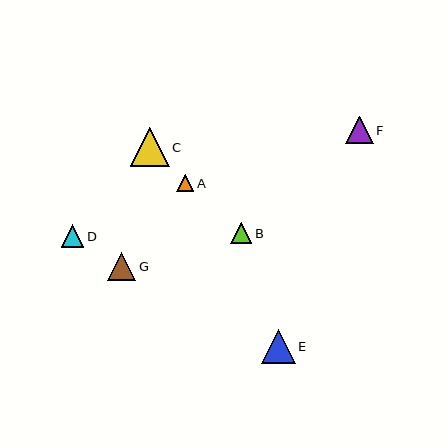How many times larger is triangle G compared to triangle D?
Triangle G is approximately 1.3 times the size of triangle D.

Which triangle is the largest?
Triangle C is the largest with a size of approximately 39 pixels.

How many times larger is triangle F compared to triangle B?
Triangle F is approximately 1.3 times the size of triangle B.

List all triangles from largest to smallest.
From largest to smallest: C, E, G, F, D, B, A.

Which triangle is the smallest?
Triangle A is the smallest with a size of approximately 17 pixels.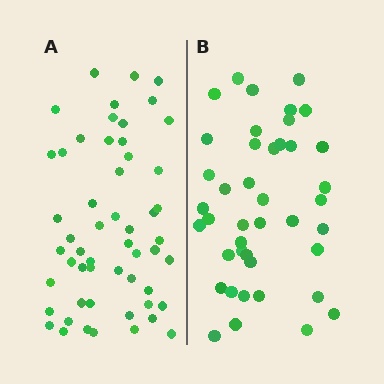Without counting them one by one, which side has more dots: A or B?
Region A (the left region) has more dots.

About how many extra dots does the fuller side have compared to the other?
Region A has roughly 12 or so more dots than region B.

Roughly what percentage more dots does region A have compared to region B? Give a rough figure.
About 30% more.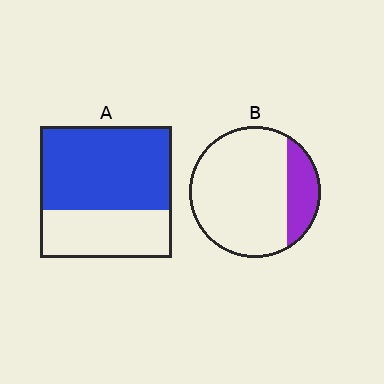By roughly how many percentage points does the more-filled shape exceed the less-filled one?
By roughly 45 percentage points (A over B).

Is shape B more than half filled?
No.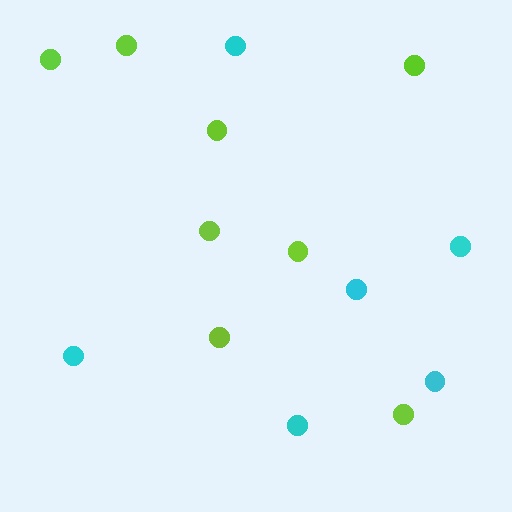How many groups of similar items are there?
There are 2 groups: one group of cyan circles (6) and one group of lime circles (8).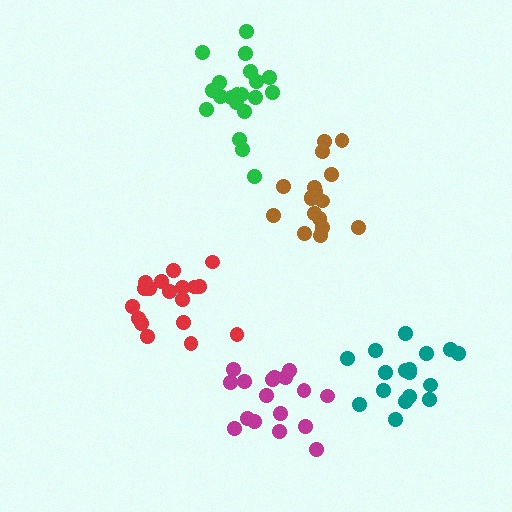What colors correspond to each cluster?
The clusters are colored: magenta, brown, red, green, teal.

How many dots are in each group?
Group 1: 17 dots, Group 2: 17 dots, Group 3: 18 dots, Group 4: 20 dots, Group 5: 17 dots (89 total).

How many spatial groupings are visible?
There are 5 spatial groupings.